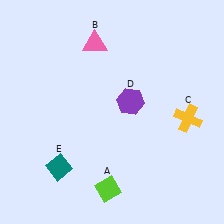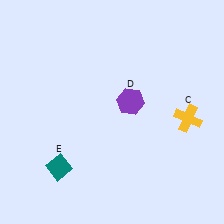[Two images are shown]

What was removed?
The pink triangle (B), the lime diamond (A) were removed in Image 2.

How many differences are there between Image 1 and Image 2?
There are 2 differences between the two images.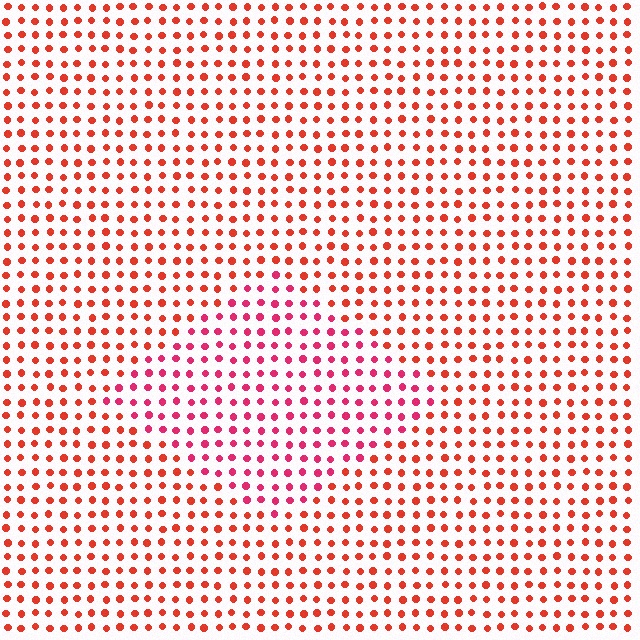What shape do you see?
I see a diamond.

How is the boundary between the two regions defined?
The boundary is defined purely by a slight shift in hue (about 28 degrees). Spacing, size, and orientation are identical on both sides.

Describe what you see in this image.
The image is filled with small red elements in a uniform arrangement. A diamond-shaped region is visible where the elements are tinted to a slightly different hue, forming a subtle color boundary.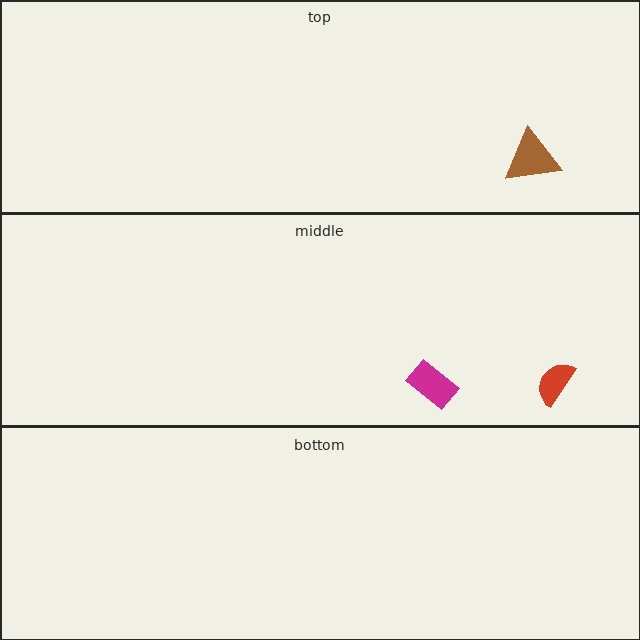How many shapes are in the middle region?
2.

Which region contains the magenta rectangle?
The middle region.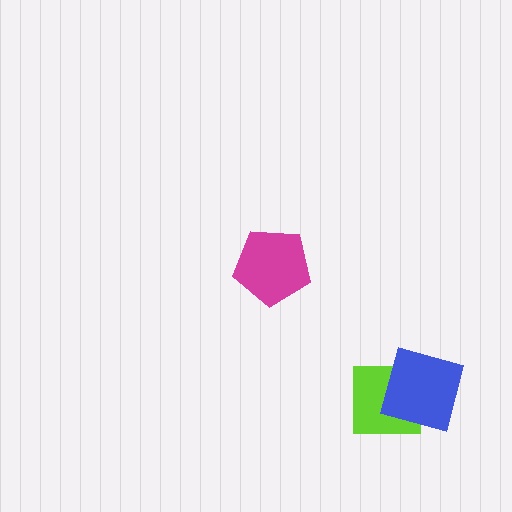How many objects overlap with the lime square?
1 object overlaps with the lime square.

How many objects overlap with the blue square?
1 object overlaps with the blue square.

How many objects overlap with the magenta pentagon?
0 objects overlap with the magenta pentagon.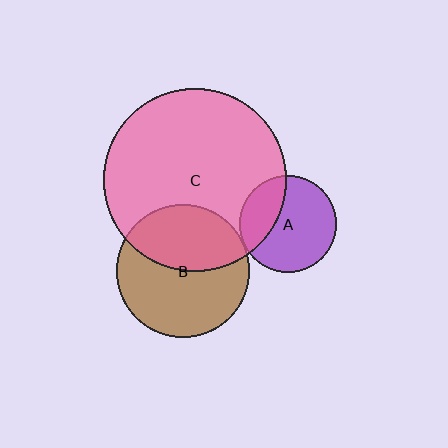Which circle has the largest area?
Circle C (pink).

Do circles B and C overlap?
Yes.